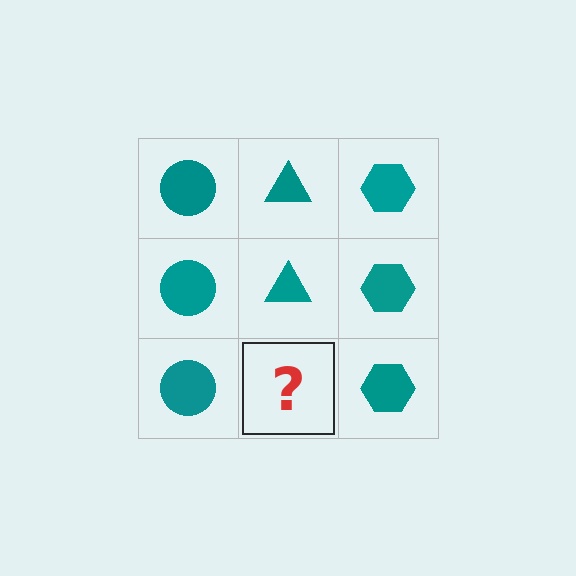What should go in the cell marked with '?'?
The missing cell should contain a teal triangle.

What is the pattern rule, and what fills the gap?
The rule is that each column has a consistent shape. The gap should be filled with a teal triangle.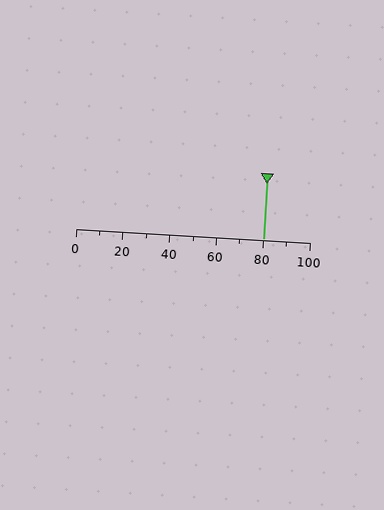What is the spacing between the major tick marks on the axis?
The major ticks are spaced 20 apart.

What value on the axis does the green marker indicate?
The marker indicates approximately 80.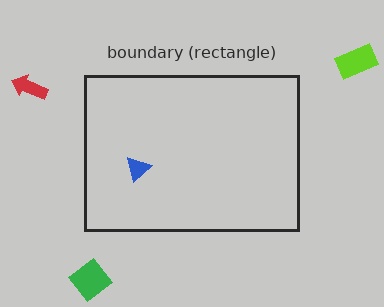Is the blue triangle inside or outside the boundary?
Inside.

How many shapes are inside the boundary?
1 inside, 3 outside.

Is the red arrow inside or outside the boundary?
Outside.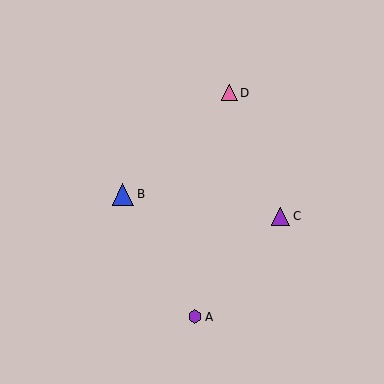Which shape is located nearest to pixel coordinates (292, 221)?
The purple triangle (labeled C) at (281, 216) is nearest to that location.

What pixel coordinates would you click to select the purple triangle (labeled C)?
Click at (281, 216) to select the purple triangle C.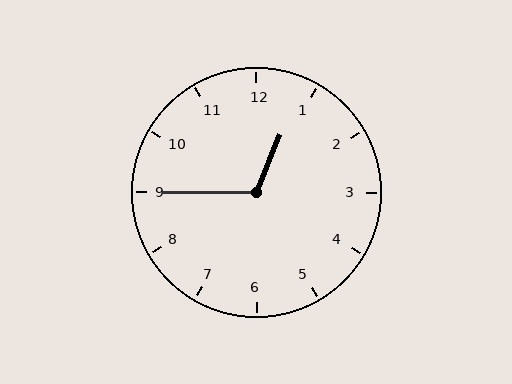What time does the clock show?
12:45.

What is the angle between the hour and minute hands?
Approximately 112 degrees.